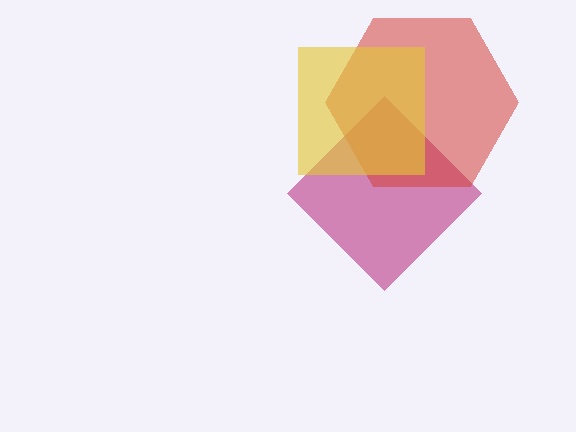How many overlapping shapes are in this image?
There are 3 overlapping shapes in the image.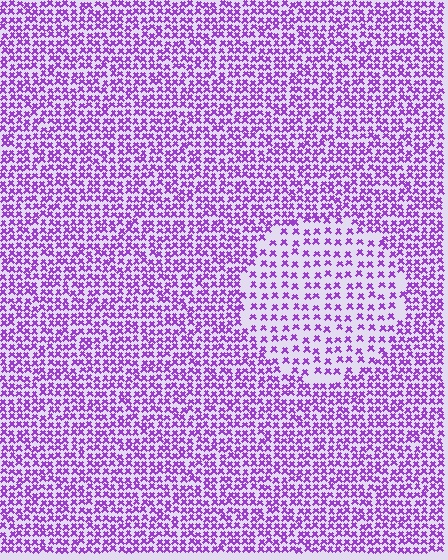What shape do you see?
I see a circle.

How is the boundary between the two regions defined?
The boundary is defined by a change in element density (approximately 1.9x ratio). All elements are the same color, size, and shape.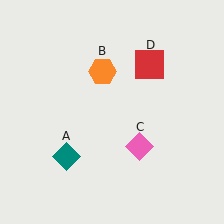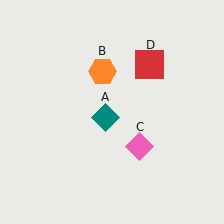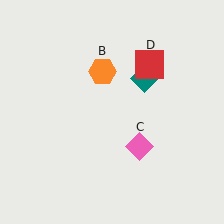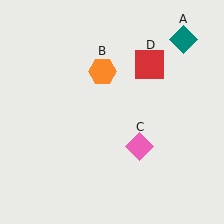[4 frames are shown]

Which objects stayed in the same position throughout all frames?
Orange hexagon (object B) and pink diamond (object C) and red square (object D) remained stationary.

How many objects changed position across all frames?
1 object changed position: teal diamond (object A).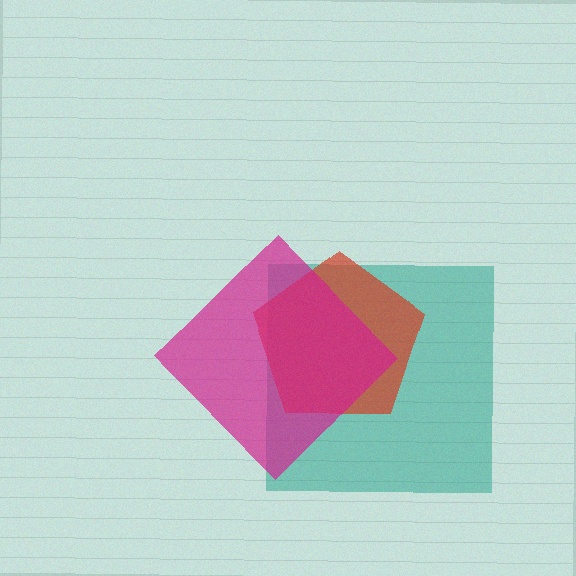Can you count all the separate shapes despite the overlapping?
Yes, there are 3 separate shapes.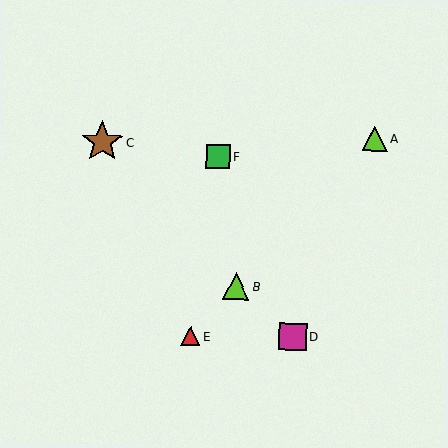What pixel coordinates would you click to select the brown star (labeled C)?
Click at (102, 142) to select the brown star C.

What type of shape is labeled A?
Shape A is a lime triangle.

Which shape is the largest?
The brown star (labeled C) is the largest.